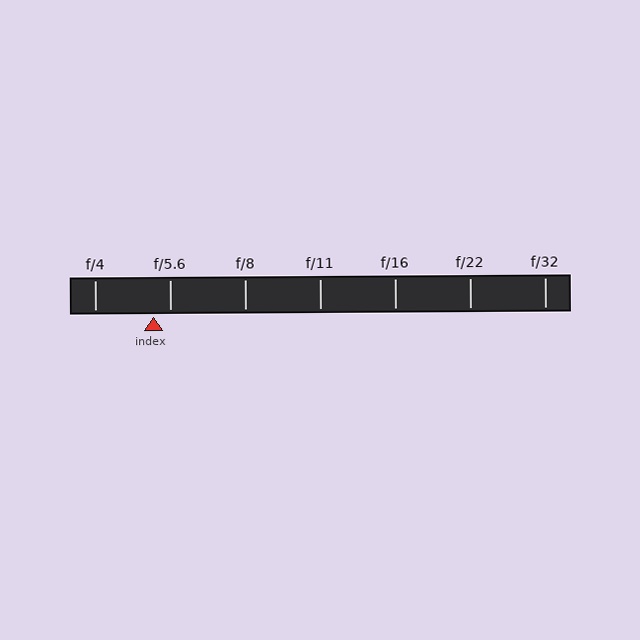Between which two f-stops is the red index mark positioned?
The index mark is between f/4 and f/5.6.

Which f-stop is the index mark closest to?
The index mark is closest to f/5.6.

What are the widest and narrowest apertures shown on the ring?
The widest aperture shown is f/4 and the narrowest is f/32.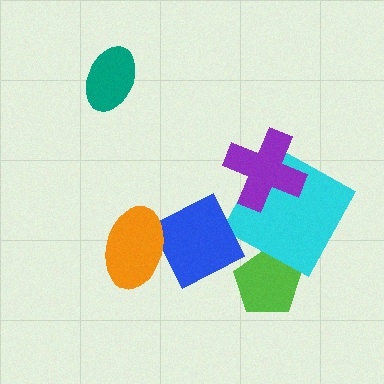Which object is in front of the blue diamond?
The orange ellipse is in front of the blue diamond.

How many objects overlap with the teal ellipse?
0 objects overlap with the teal ellipse.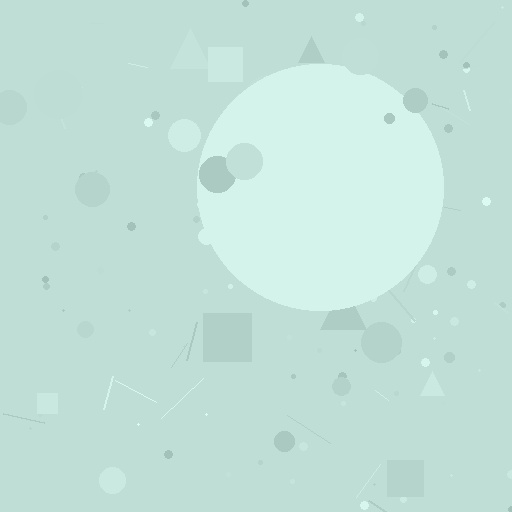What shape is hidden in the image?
A circle is hidden in the image.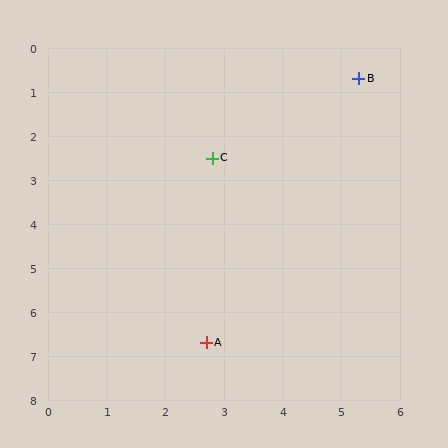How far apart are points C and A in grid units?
Points C and A are about 4.2 grid units apart.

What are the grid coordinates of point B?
Point B is at approximately (5.3, 0.7).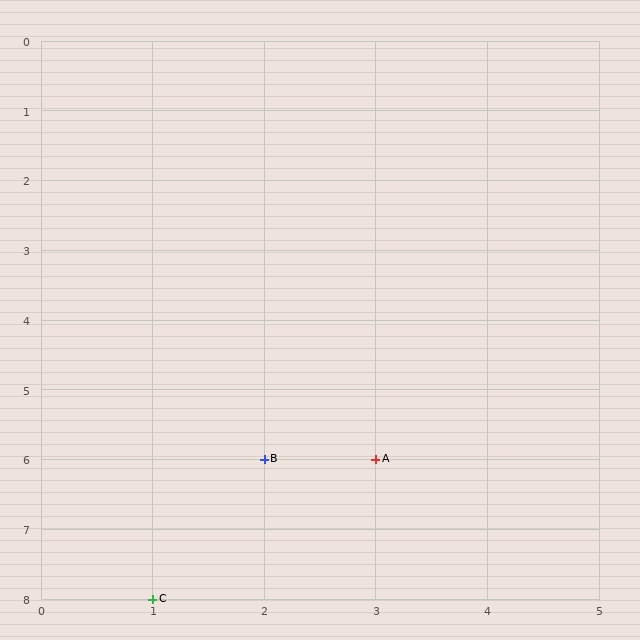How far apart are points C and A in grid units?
Points C and A are 2 columns and 2 rows apart (about 2.8 grid units diagonally).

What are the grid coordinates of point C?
Point C is at grid coordinates (1, 8).